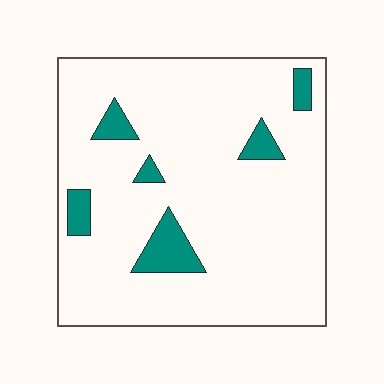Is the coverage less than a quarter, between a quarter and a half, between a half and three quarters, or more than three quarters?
Less than a quarter.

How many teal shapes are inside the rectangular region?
6.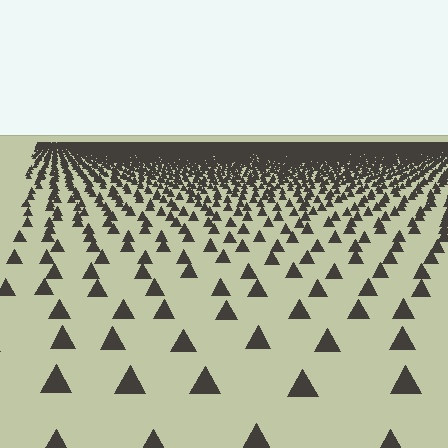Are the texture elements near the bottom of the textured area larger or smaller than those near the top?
Larger. Near the bottom, elements are closer to the viewer and appear at a bigger on-screen size.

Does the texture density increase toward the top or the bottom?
Density increases toward the top.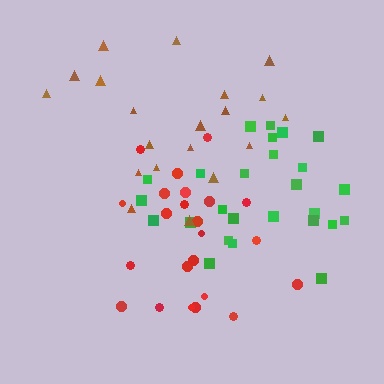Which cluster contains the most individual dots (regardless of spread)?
Green (27).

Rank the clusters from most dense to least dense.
red, green, brown.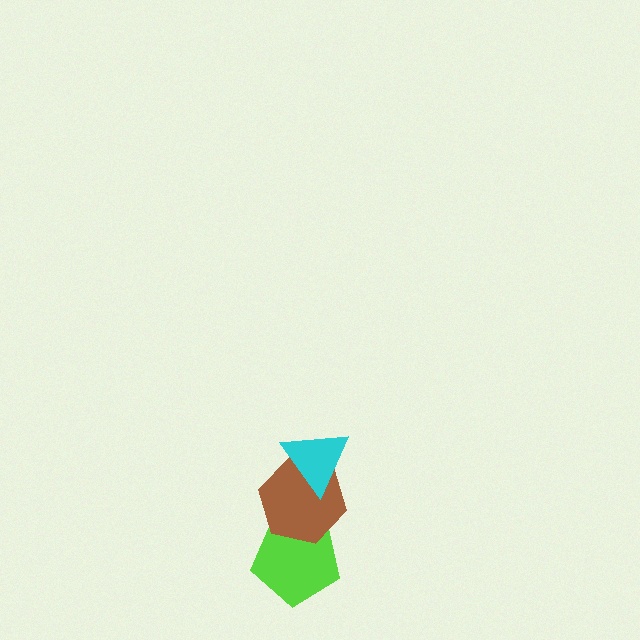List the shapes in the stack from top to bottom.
From top to bottom: the cyan triangle, the brown hexagon, the lime pentagon.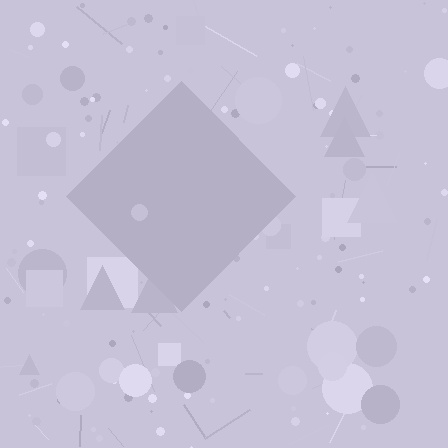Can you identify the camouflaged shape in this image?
The camouflaged shape is a diamond.